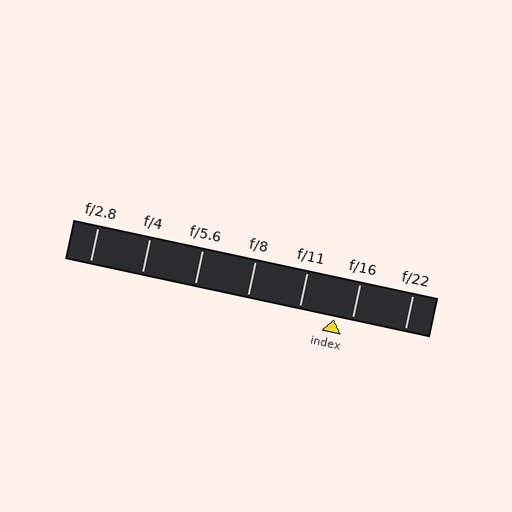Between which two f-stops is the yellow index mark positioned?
The index mark is between f/11 and f/16.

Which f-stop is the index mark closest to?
The index mark is closest to f/16.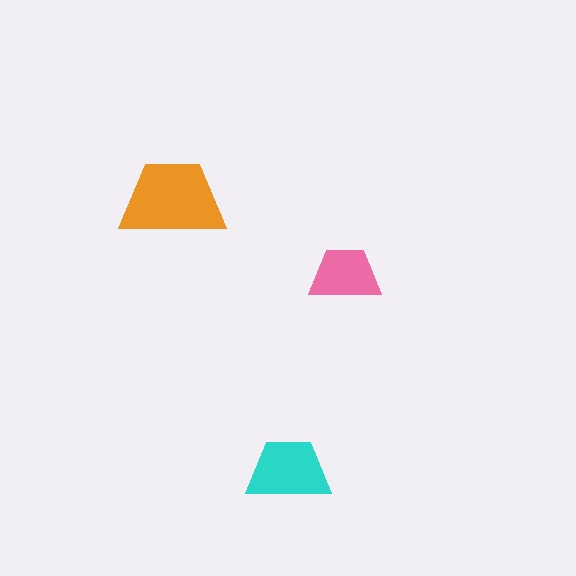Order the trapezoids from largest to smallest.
the orange one, the cyan one, the pink one.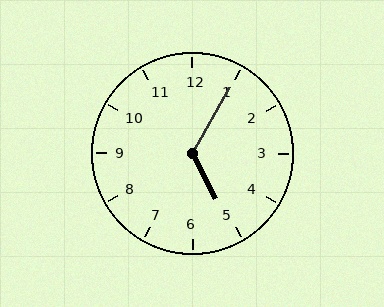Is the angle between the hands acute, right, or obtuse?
It is obtuse.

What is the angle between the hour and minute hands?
Approximately 122 degrees.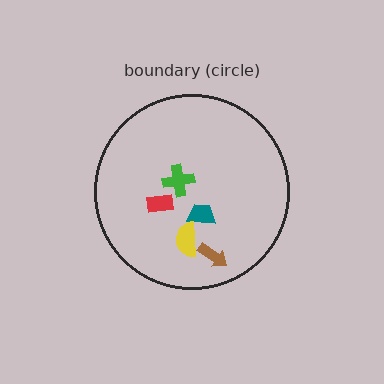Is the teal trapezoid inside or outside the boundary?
Inside.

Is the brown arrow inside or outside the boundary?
Inside.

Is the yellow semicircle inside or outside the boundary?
Inside.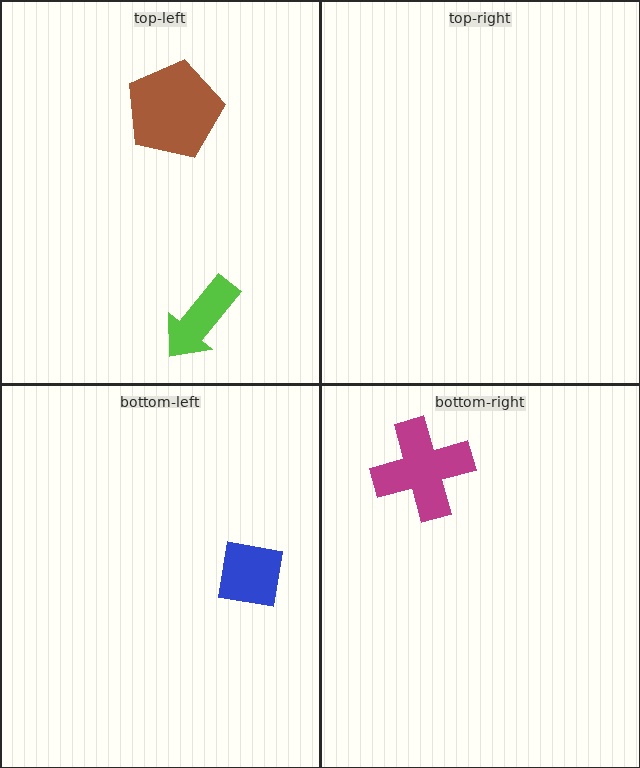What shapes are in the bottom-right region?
The magenta cross.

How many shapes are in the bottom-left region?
1.